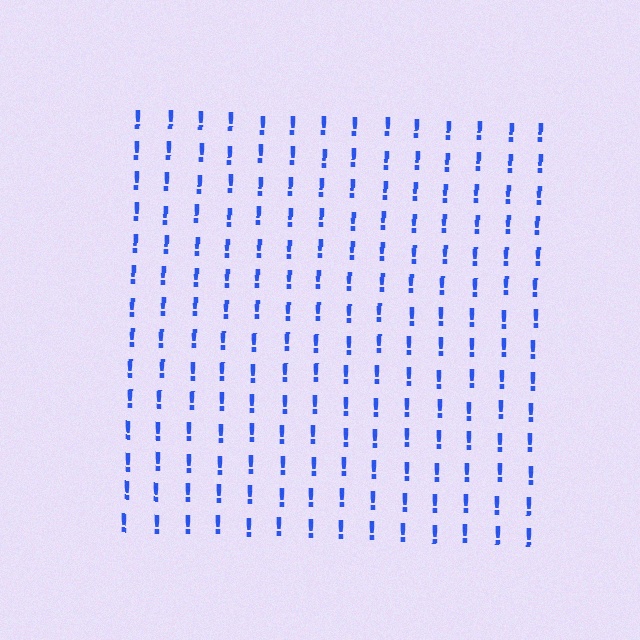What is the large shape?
The large shape is a square.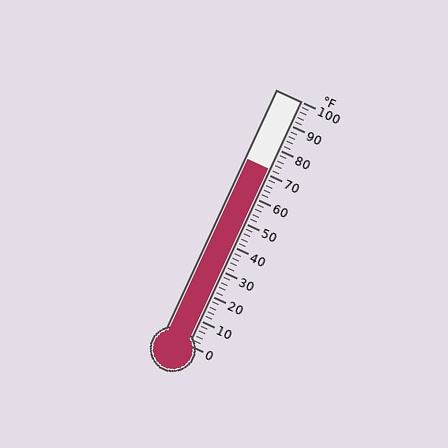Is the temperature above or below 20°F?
The temperature is above 20°F.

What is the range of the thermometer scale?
The thermometer scale ranges from 0°F to 100°F.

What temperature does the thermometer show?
The thermometer shows approximately 72°F.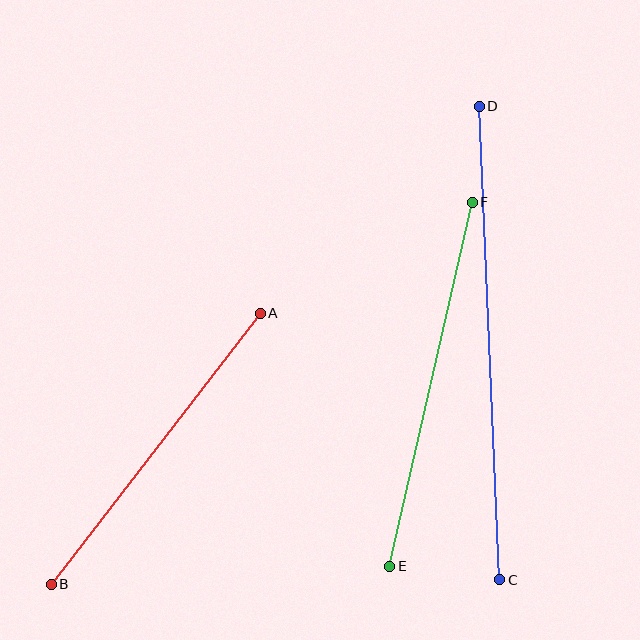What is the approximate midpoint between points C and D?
The midpoint is at approximately (490, 343) pixels.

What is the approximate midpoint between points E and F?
The midpoint is at approximately (431, 384) pixels.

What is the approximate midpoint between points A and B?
The midpoint is at approximately (156, 449) pixels.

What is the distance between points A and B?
The distance is approximately 342 pixels.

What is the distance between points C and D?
The distance is approximately 474 pixels.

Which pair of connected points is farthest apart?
Points C and D are farthest apart.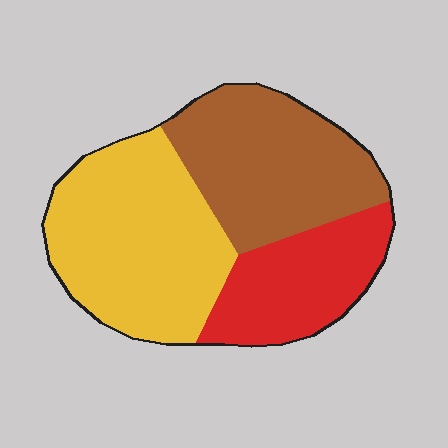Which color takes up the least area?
Red, at roughly 25%.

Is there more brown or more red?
Brown.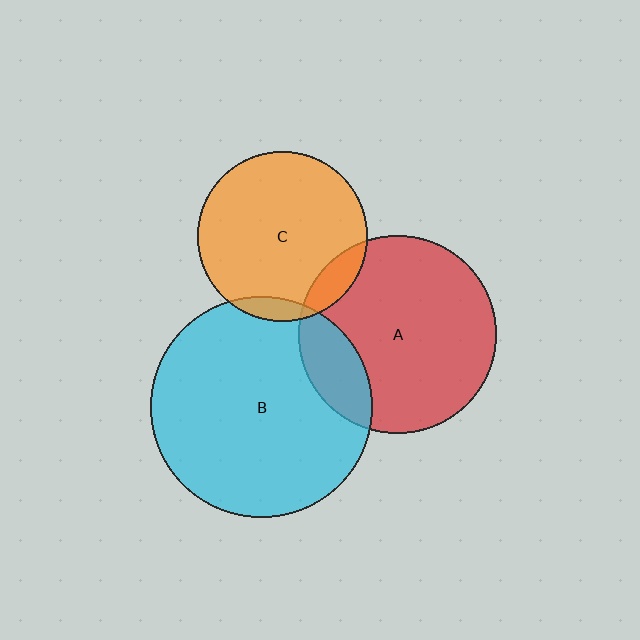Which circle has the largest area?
Circle B (cyan).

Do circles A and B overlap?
Yes.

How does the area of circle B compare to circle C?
Approximately 1.7 times.